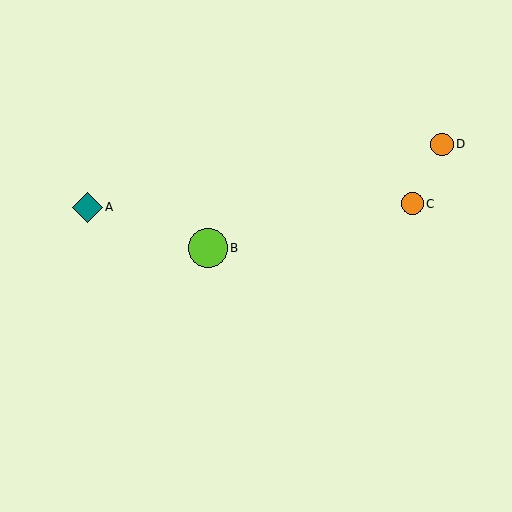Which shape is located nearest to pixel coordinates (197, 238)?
The lime circle (labeled B) at (208, 248) is nearest to that location.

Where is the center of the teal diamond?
The center of the teal diamond is at (87, 207).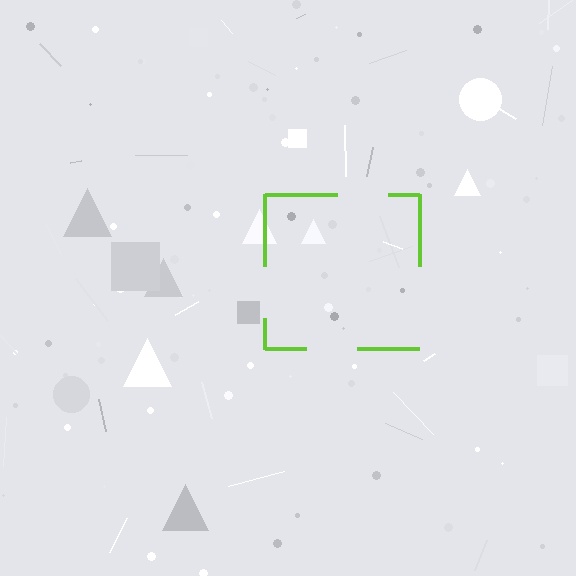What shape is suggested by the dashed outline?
The dashed outline suggests a square.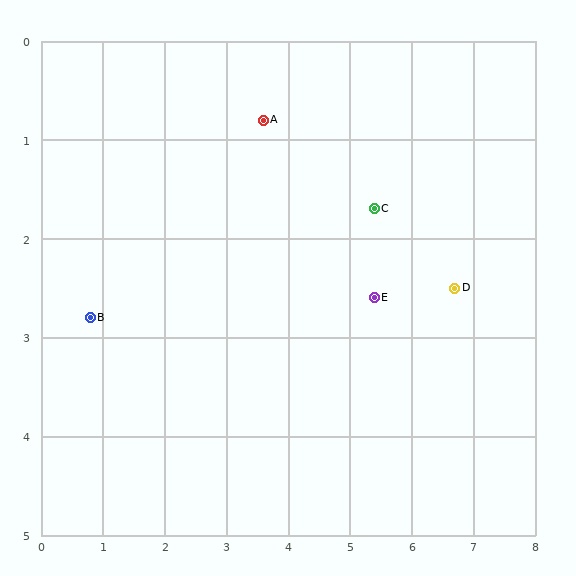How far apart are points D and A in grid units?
Points D and A are about 3.5 grid units apart.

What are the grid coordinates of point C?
Point C is at approximately (5.4, 1.7).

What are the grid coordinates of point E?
Point E is at approximately (5.4, 2.6).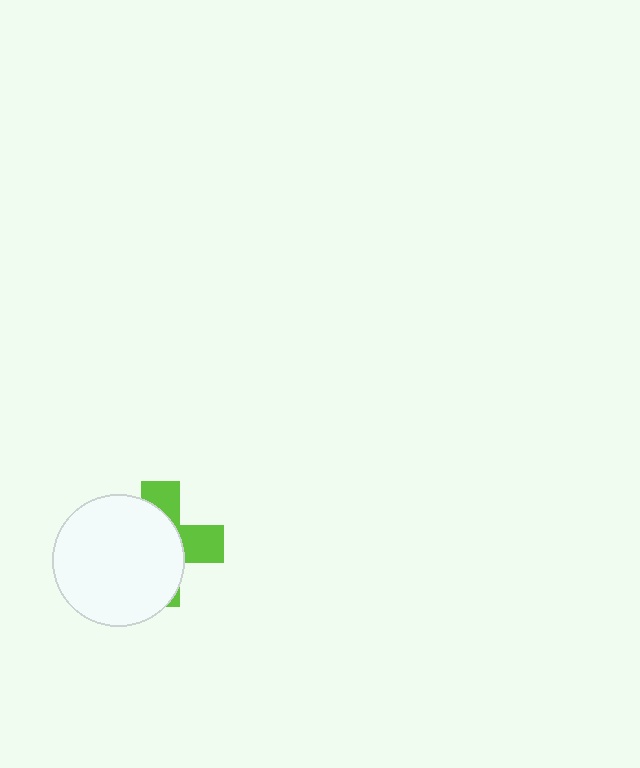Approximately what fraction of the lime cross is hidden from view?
Roughly 65% of the lime cross is hidden behind the white circle.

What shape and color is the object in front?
The object in front is a white circle.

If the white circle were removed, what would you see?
You would see the complete lime cross.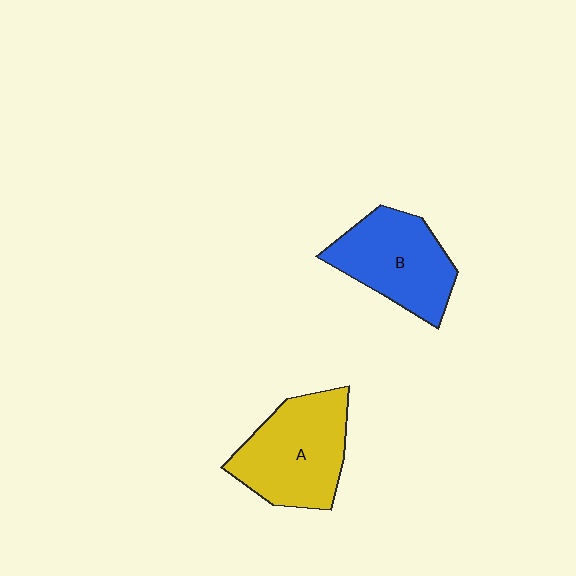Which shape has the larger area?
Shape A (yellow).